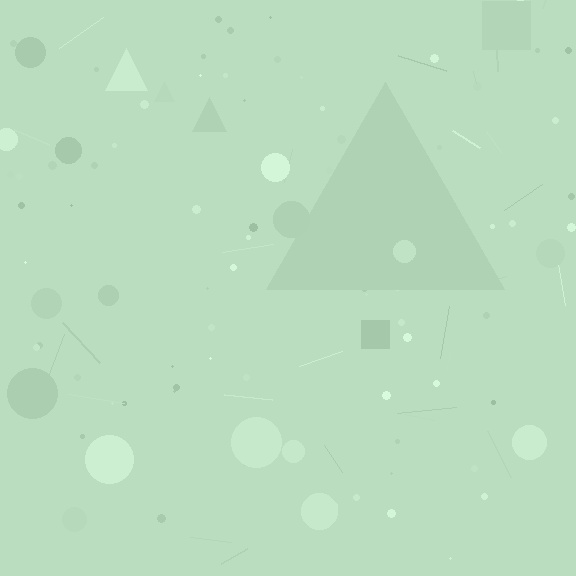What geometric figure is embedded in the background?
A triangle is embedded in the background.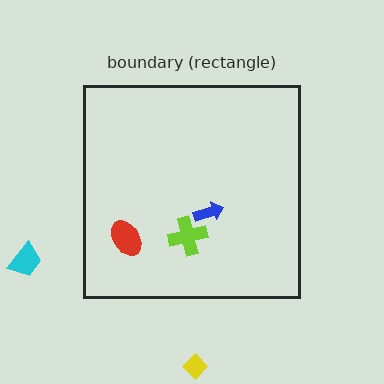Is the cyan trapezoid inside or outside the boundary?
Outside.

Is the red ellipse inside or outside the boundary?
Inside.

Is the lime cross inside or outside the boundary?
Inside.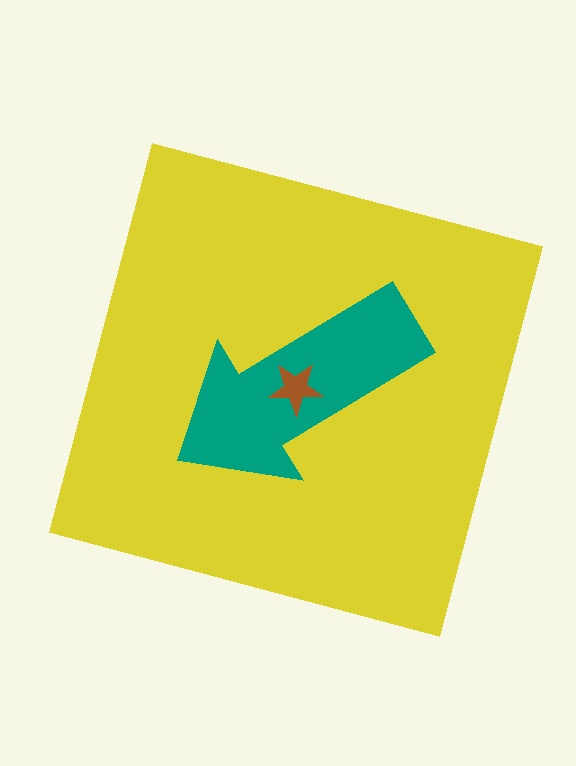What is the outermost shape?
The yellow square.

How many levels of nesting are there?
3.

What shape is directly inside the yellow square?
The teal arrow.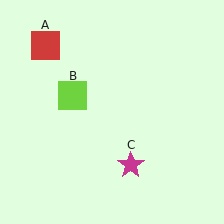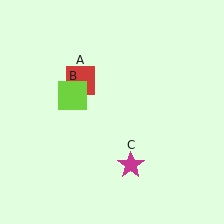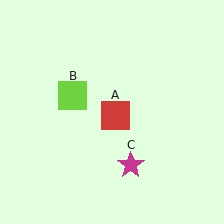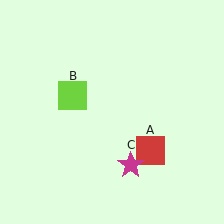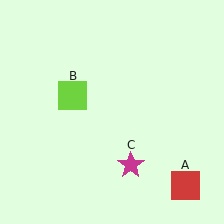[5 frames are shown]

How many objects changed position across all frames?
1 object changed position: red square (object A).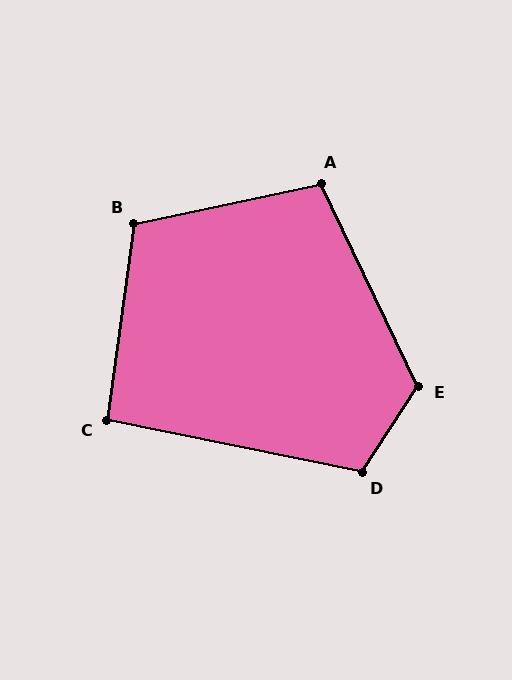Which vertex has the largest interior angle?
E, at approximately 121 degrees.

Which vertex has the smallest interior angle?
C, at approximately 94 degrees.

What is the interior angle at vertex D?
Approximately 112 degrees (obtuse).